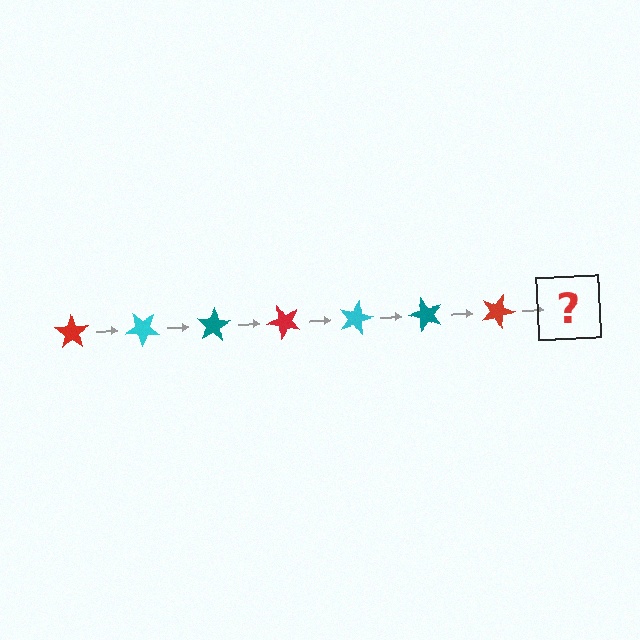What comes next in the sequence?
The next element should be a cyan star, rotated 280 degrees from the start.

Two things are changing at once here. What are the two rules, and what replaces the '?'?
The two rules are that it rotates 40 degrees each step and the color cycles through red, cyan, and teal. The '?' should be a cyan star, rotated 280 degrees from the start.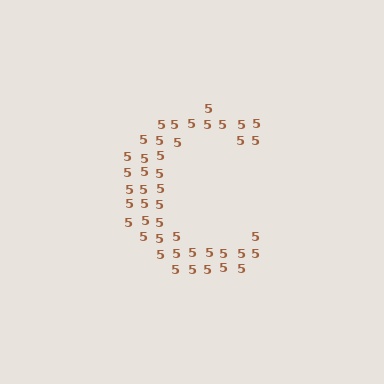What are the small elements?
The small elements are digit 5's.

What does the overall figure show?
The overall figure shows the letter C.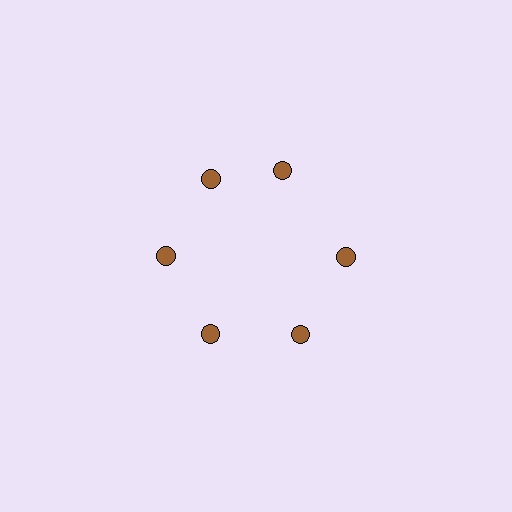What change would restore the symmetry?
The symmetry would be restored by rotating it back into even spacing with its neighbors so that all 6 circles sit at equal angles and equal distance from the center.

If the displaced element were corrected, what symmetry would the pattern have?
It would have 6-fold rotational symmetry — the pattern would map onto itself every 60 degrees.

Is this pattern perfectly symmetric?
No. The 6 brown circles are arranged in a ring, but one element near the 1 o'clock position is rotated out of alignment along the ring, breaking the 6-fold rotational symmetry.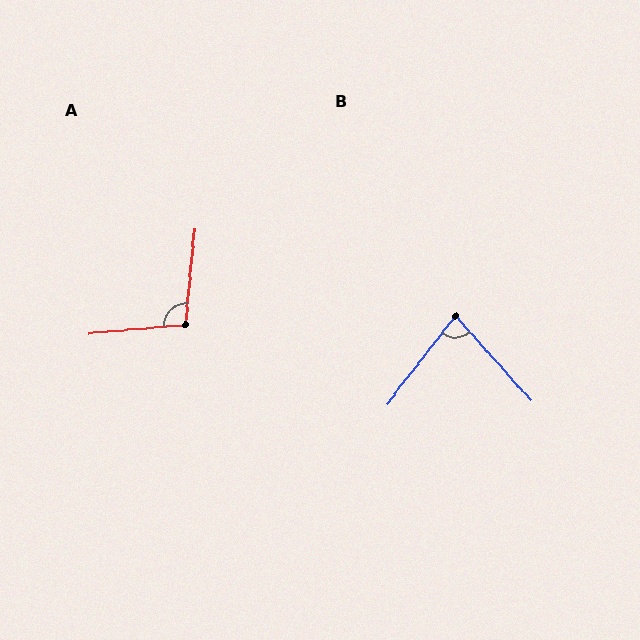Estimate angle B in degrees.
Approximately 80 degrees.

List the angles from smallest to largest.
B (80°), A (101°).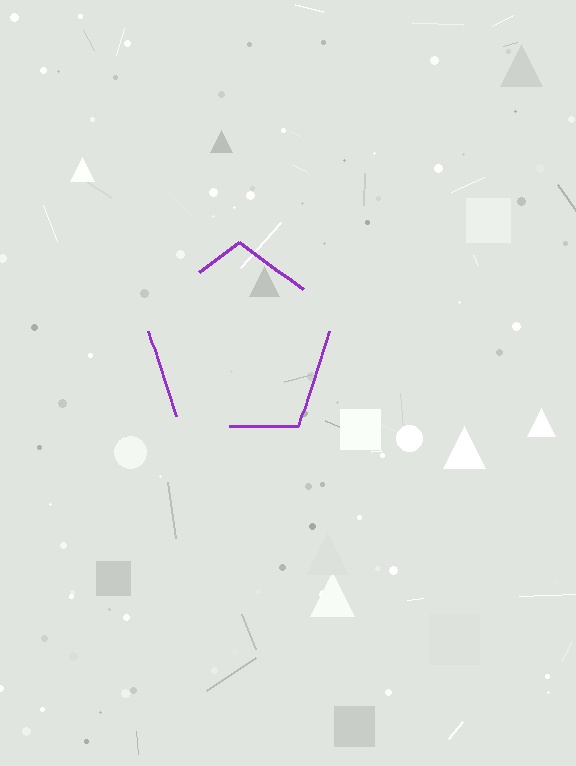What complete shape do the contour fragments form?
The contour fragments form a pentagon.